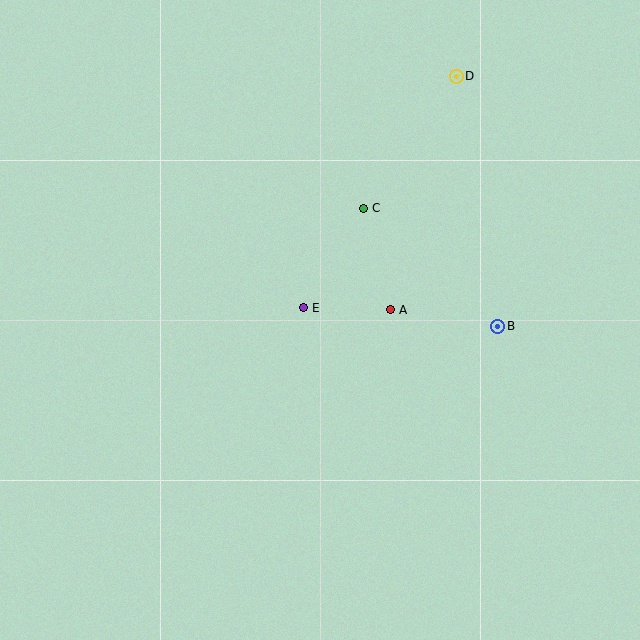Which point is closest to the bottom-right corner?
Point B is closest to the bottom-right corner.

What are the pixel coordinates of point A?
Point A is at (390, 310).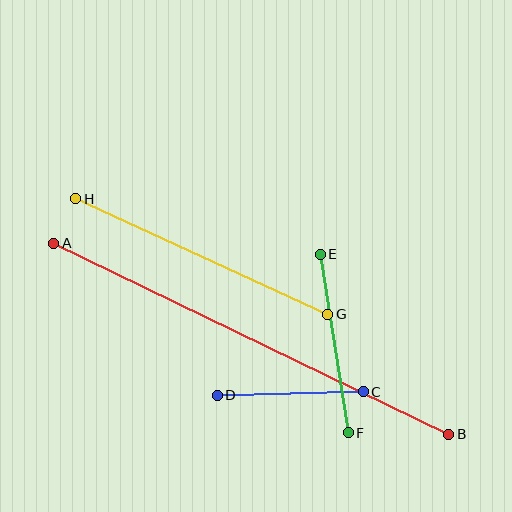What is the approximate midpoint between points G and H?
The midpoint is at approximately (202, 257) pixels.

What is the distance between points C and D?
The distance is approximately 146 pixels.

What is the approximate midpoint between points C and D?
The midpoint is at approximately (290, 393) pixels.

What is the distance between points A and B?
The distance is approximately 439 pixels.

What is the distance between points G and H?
The distance is approximately 277 pixels.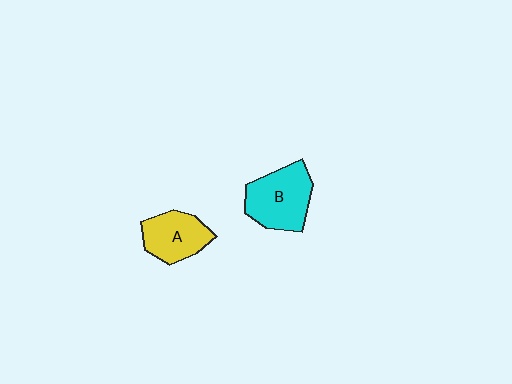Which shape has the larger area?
Shape B (cyan).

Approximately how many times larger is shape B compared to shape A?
Approximately 1.2 times.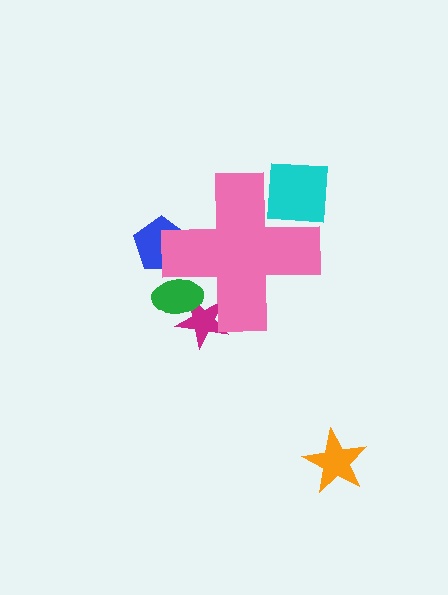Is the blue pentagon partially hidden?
Yes, the blue pentagon is partially hidden behind the pink cross.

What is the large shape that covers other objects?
A pink cross.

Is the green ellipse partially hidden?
Yes, the green ellipse is partially hidden behind the pink cross.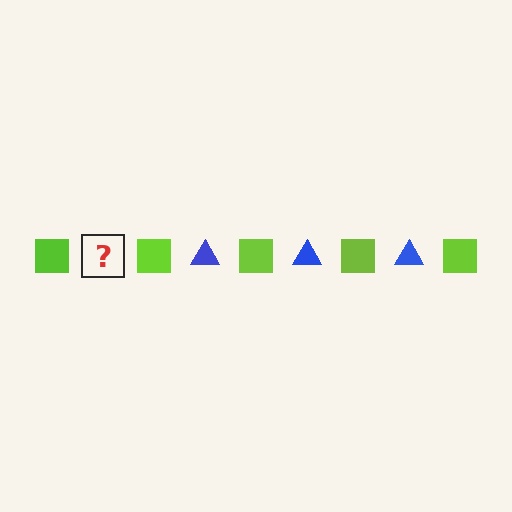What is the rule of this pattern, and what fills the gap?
The rule is that the pattern alternates between lime square and blue triangle. The gap should be filled with a blue triangle.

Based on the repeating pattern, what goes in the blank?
The blank should be a blue triangle.